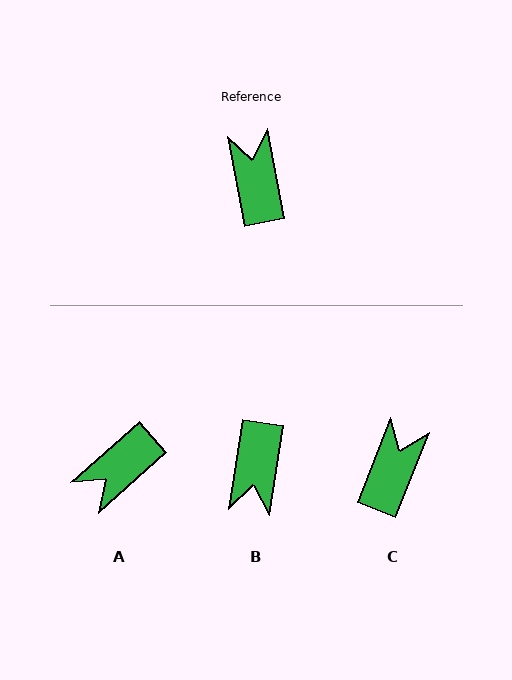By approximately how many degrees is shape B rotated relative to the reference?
Approximately 161 degrees counter-clockwise.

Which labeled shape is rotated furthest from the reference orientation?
B, about 161 degrees away.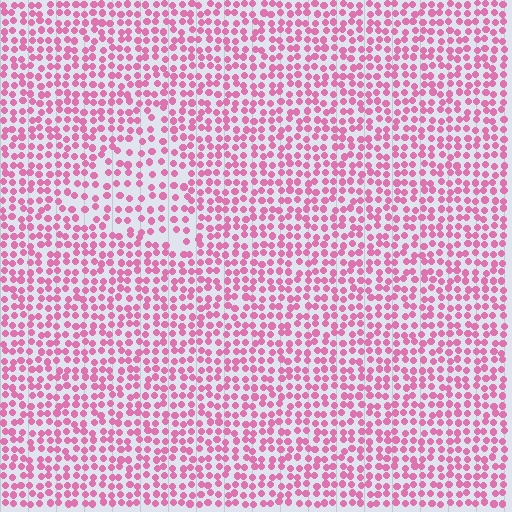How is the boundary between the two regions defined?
The boundary is defined by a change in element density (approximately 1.6x ratio). All elements are the same color, size, and shape.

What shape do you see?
I see a triangle.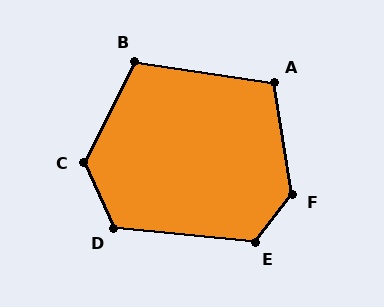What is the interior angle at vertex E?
Approximately 123 degrees (obtuse).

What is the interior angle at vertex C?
Approximately 129 degrees (obtuse).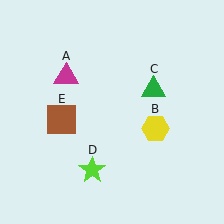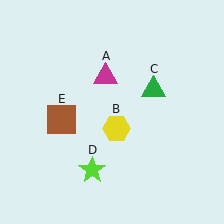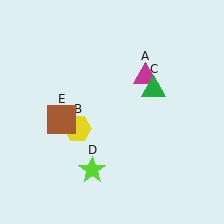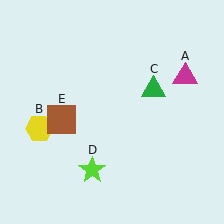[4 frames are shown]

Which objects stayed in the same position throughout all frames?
Green triangle (object C) and lime star (object D) and brown square (object E) remained stationary.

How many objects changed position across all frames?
2 objects changed position: magenta triangle (object A), yellow hexagon (object B).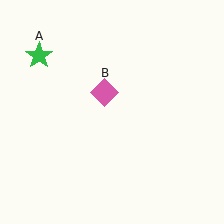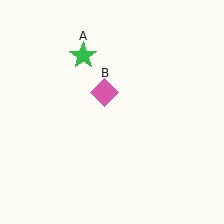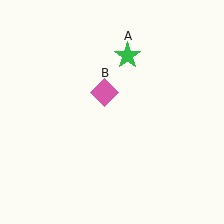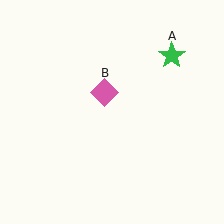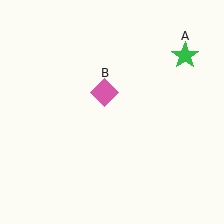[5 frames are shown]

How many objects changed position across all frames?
1 object changed position: green star (object A).